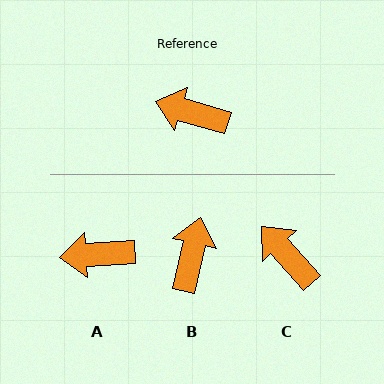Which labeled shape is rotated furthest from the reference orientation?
B, about 86 degrees away.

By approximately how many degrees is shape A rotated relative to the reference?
Approximately 20 degrees counter-clockwise.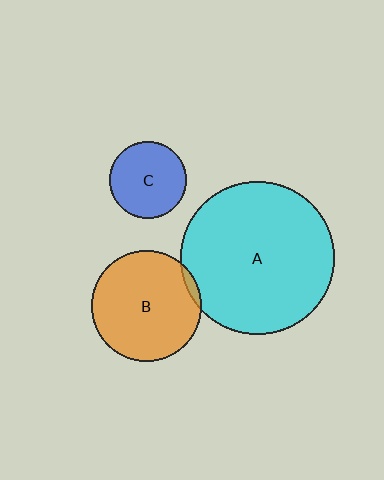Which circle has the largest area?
Circle A (cyan).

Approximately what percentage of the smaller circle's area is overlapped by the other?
Approximately 5%.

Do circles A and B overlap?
Yes.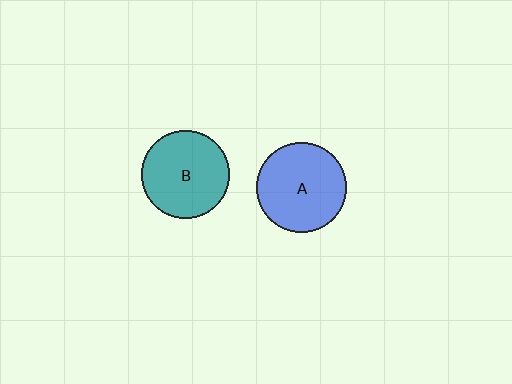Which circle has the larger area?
Circle A (blue).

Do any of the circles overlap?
No, none of the circles overlap.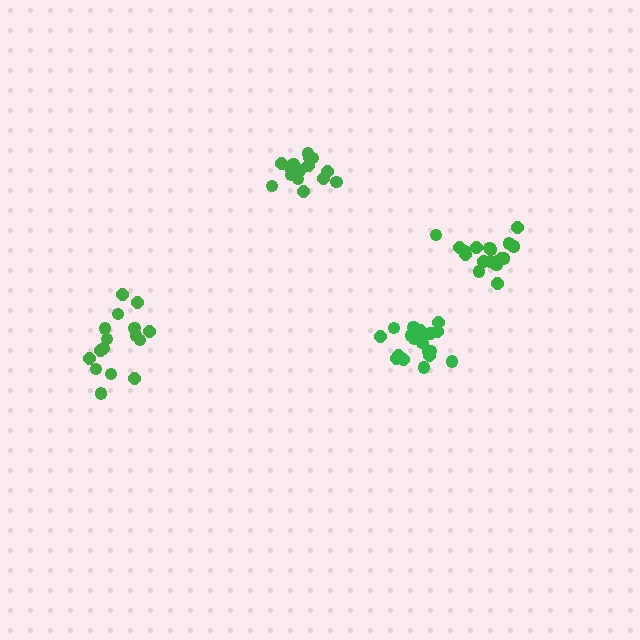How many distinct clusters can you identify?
There are 4 distinct clusters.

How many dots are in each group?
Group 1: 16 dots, Group 2: 19 dots, Group 3: 16 dots, Group 4: 19 dots (70 total).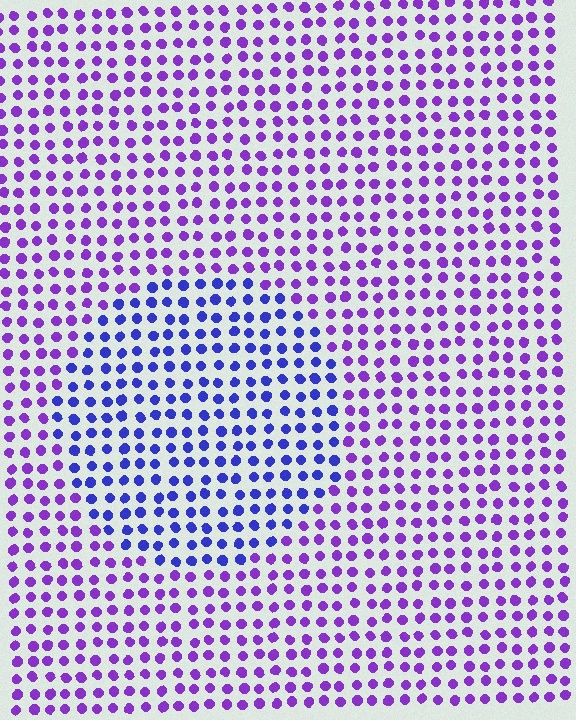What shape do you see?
I see a circle.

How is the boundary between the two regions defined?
The boundary is defined purely by a slight shift in hue (about 37 degrees). Spacing, size, and orientation are identical on both sides.